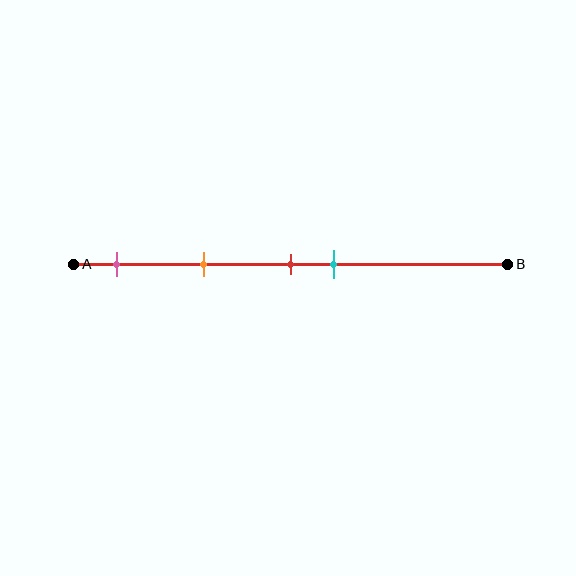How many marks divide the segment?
There are 4 marks dividing the segment.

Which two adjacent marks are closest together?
The red and cyan marks are the closest adjacent pair.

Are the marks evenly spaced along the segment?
No, the marks are not evenly spaced.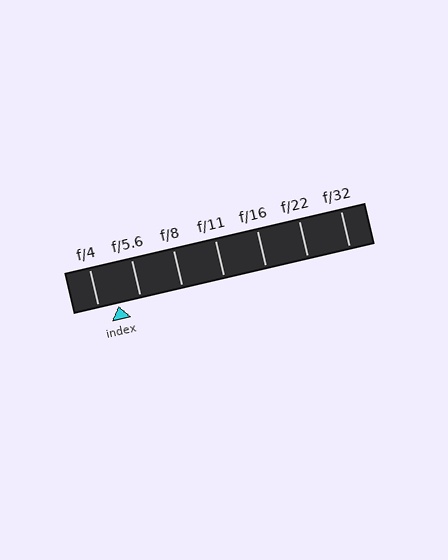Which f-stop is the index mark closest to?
The index mark is closest to f/4.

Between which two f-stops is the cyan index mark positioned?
The index mark is between f/4 and f/5.6.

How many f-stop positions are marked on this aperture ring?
There are 7 f-stop positions marked.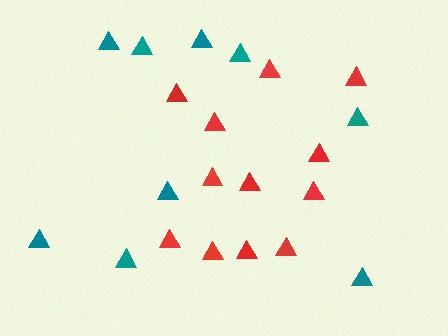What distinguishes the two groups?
There are 2 groups: one group of red triangles (12) and one group of teal triangles (9).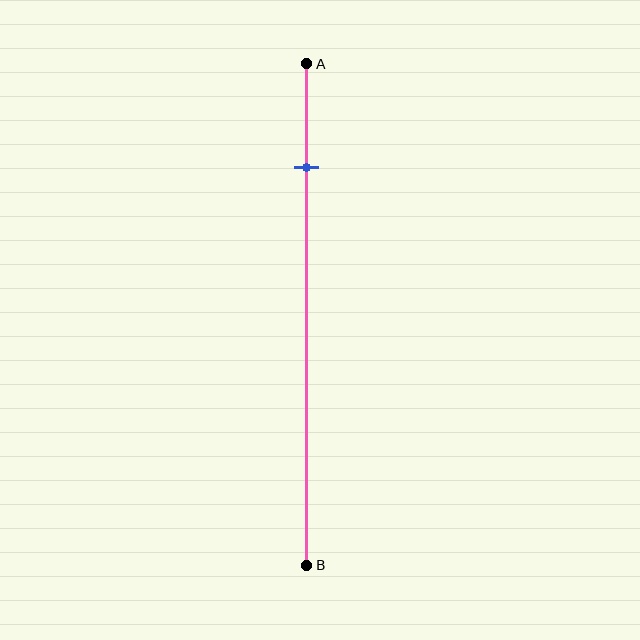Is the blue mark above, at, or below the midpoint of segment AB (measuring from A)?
The blue mark is above the midpoint of segment AB.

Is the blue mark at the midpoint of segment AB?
No, the mark is at about 20% from A, not at the 50% midpoint.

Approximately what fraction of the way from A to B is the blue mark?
The blue mark is approximately 20% of the way from A to B.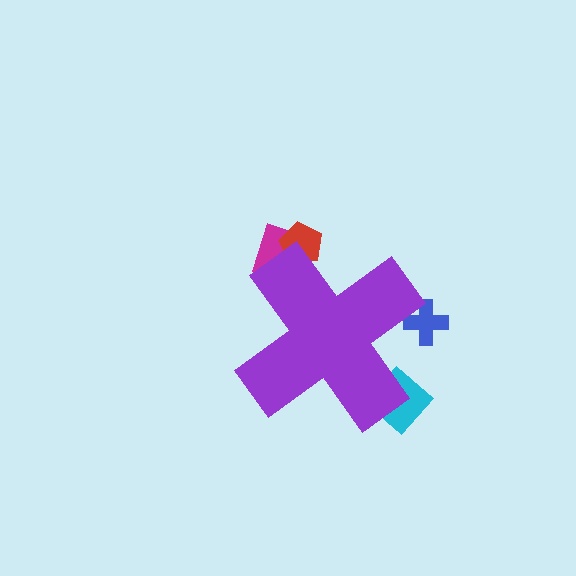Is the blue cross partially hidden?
Yes, the blue cross is partially hidden behind the purple cross.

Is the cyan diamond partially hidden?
Yes, the cyan diamond is partially hidden behind the purple cross.